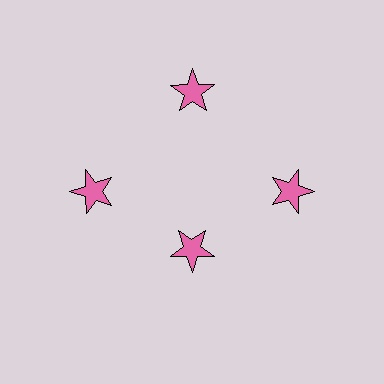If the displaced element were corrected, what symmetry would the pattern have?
It would have 4-fold rotational symmetry — the pattern would map onto itself every 90 degrees.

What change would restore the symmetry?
The symmetry would be restored by moving it outward, back onto the ring so that all 4 stars sit at equal angles and equal distance from the center.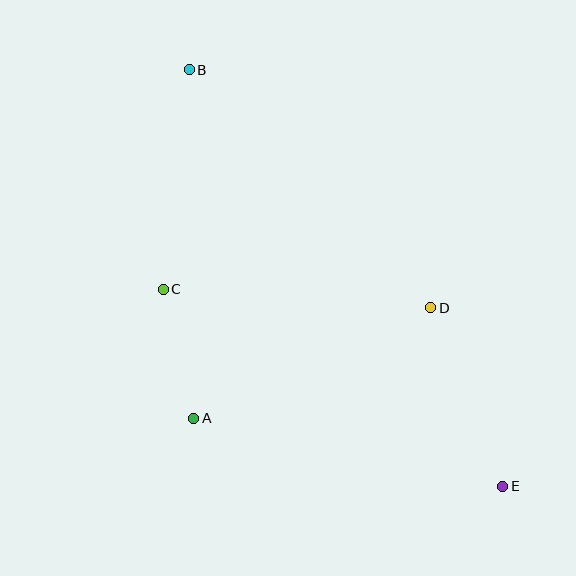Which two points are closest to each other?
Points A and C are closest to each other.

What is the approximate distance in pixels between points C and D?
The distance between C and D is approximately 268 pixels.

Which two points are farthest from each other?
Points B and E are farthest from each other.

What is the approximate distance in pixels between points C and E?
The distance between C and E is approximately 392 pixels.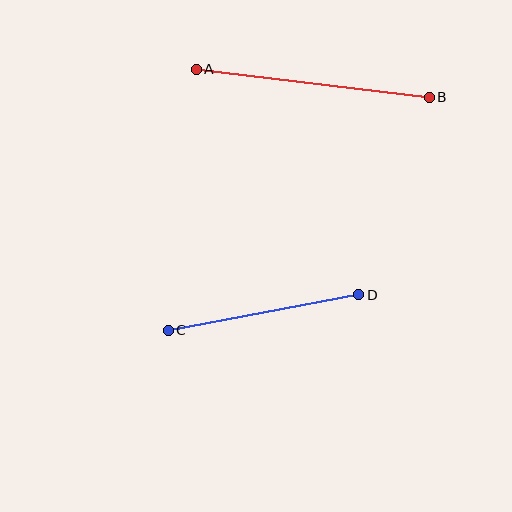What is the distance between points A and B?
The distance is approximately 235 pixels.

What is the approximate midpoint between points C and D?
The midpoint is at approximately (263, 313) pixels.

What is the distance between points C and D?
The distance is approximately 194 pixels.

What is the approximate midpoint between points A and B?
The midpoint is at approximately (313, 83) pixels.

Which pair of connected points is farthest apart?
Points A and B are farthest apart.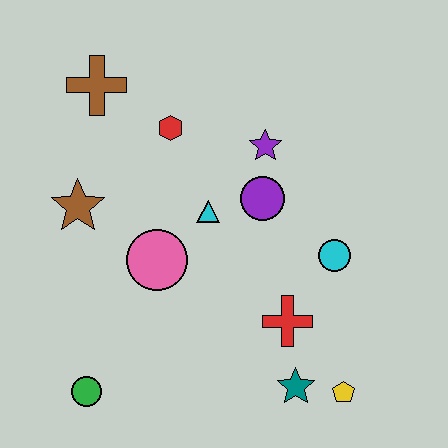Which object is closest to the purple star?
The purple circle is closest to the purple star.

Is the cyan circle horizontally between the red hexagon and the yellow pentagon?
Yes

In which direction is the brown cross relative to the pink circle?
The brown cross is above the pink circle.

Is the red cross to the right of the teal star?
No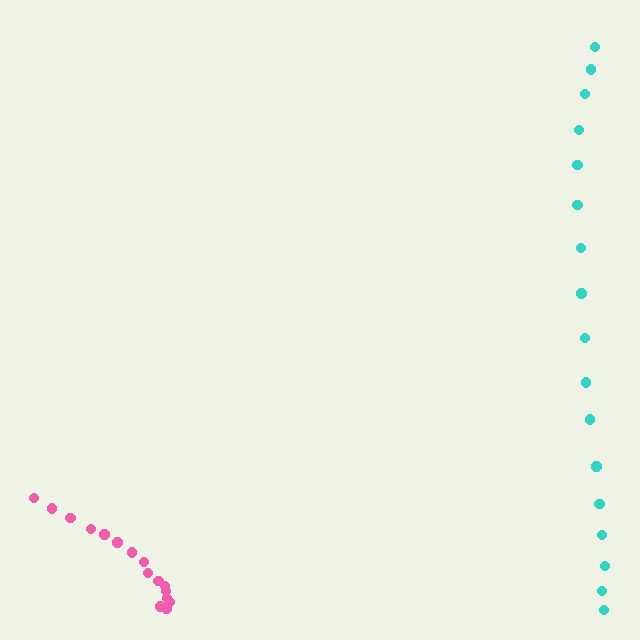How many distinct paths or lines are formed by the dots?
There are 2 distinct paths.